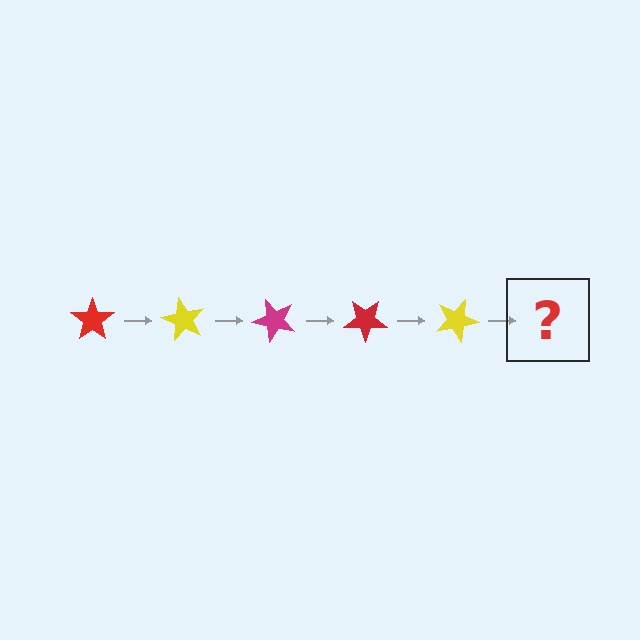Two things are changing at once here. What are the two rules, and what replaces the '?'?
The two rules are that it rotates 60 degrees each step and the color cycles through red, yellow, and magenta. The '?' should be a magenta star, rotated 300 degrees from the start.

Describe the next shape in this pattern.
It should be a magenta star, rotated 300 degrees from the start.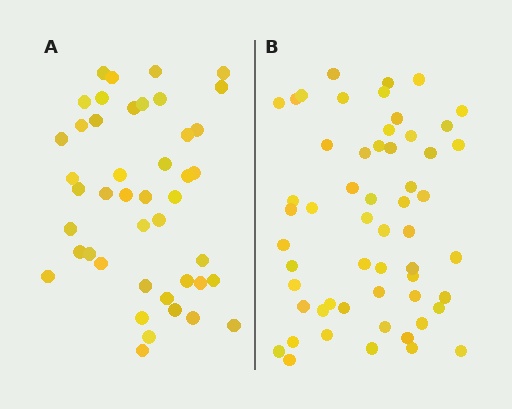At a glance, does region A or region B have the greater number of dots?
Region B (the right region) has more dots.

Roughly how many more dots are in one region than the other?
Region B has roughly 12 or so more dots than region A.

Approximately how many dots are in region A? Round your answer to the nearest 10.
About 40 dots. (The exact count is 44, which rounds to 40.)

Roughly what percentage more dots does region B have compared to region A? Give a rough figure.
About 25% more.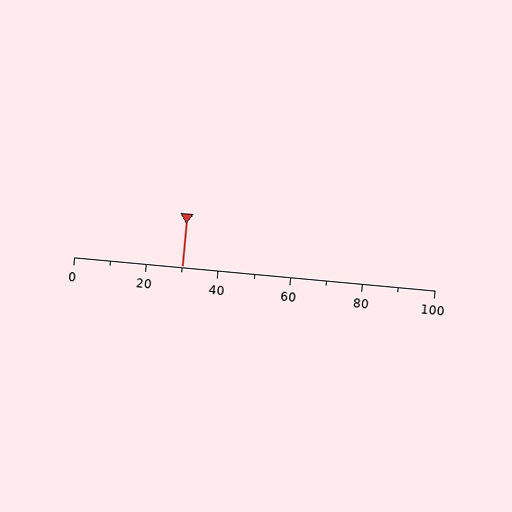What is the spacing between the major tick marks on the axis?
The major ticks are spaced 20 apart.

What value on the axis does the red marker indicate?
The marker indicates approximately 30.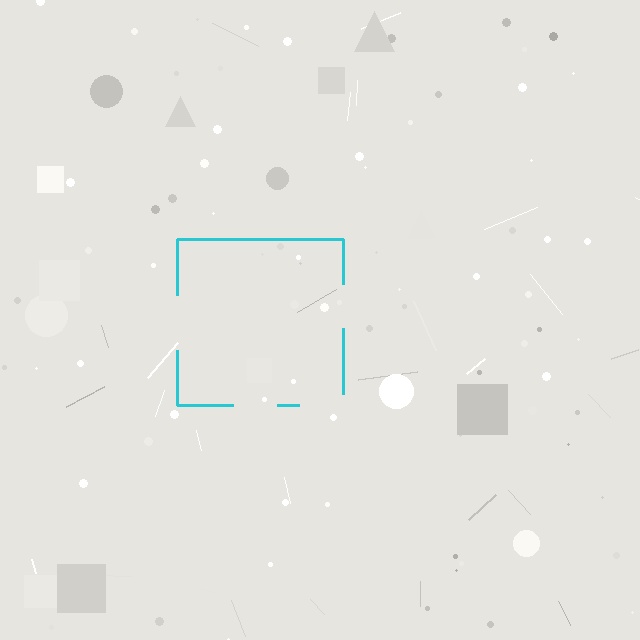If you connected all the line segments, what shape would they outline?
They would outline a square.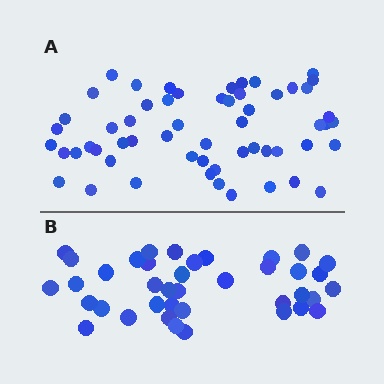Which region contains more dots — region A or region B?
Region A (the top region) has more dots.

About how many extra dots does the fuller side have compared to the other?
Region A has approximately 20 more dots than region B.